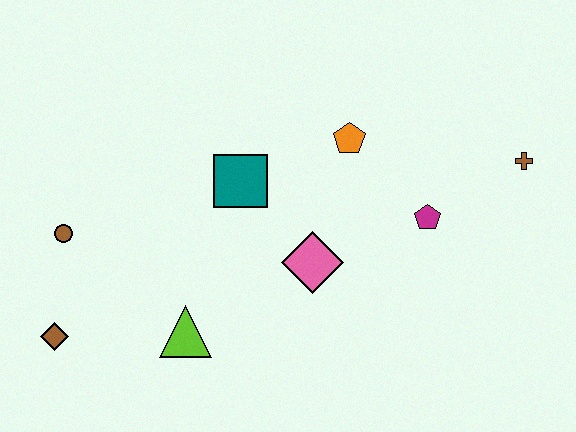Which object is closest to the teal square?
The pink diamond is closest to the teal square.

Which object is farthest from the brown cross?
The brown diamond is farthest from the brown cross.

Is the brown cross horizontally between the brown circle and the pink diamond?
No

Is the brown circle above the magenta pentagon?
No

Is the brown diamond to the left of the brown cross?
Yes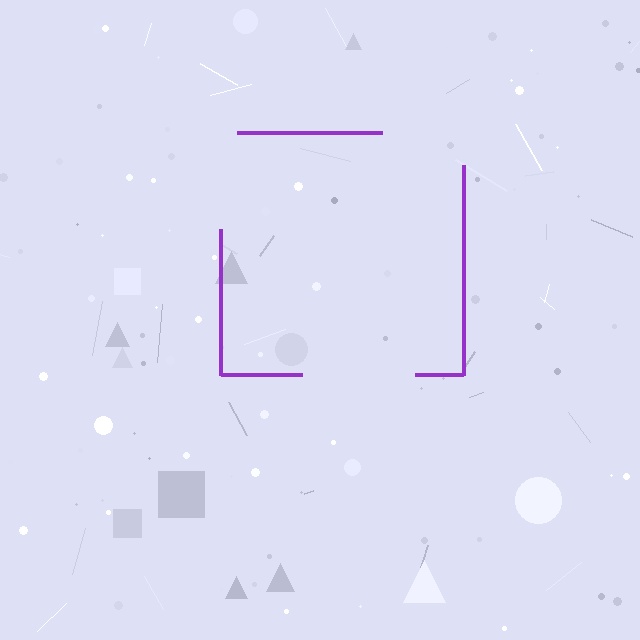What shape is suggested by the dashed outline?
The dashed outline suggests a square.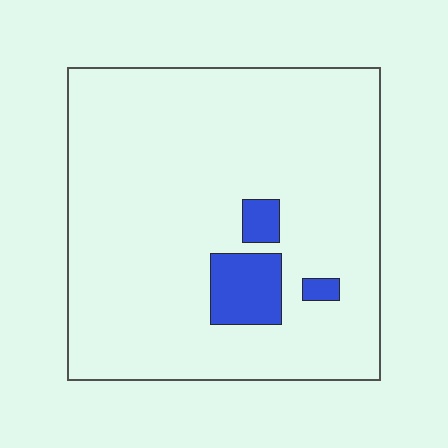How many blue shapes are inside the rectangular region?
3.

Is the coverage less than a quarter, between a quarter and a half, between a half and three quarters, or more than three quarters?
Less than a quarter.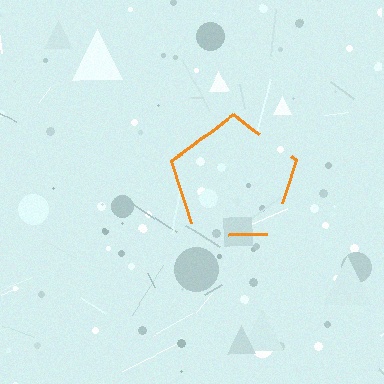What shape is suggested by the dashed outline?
The dashed outline suggests a pentagon.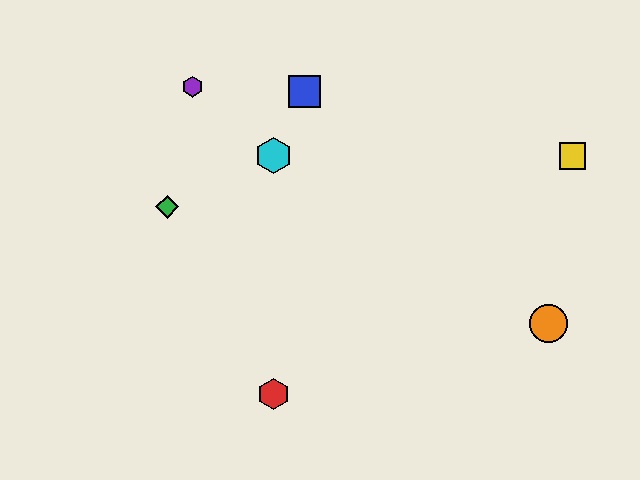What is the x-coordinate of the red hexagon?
The red hexagon is at x≈273.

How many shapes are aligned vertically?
2 shapes (the red hexagon, the cyan hexagon) are aligned vertically.